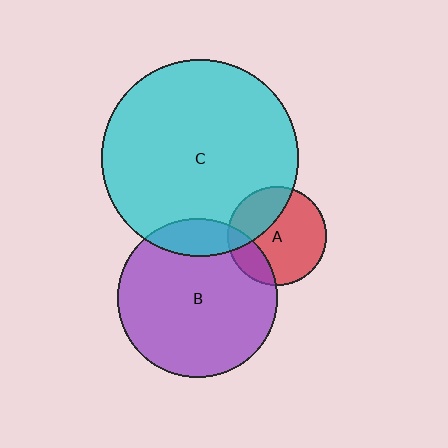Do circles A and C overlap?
Yes.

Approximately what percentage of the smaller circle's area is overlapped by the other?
Approximately 30%.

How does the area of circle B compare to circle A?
Approximately 2.6 times.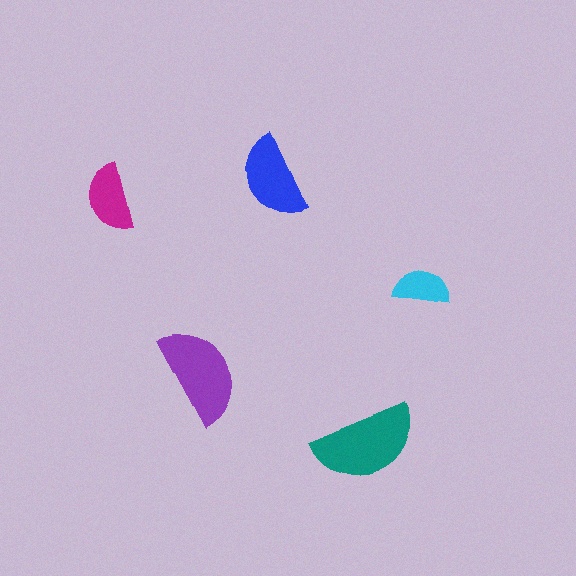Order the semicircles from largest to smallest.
the teal one, the purple one, the blue one, the magenta one, the cyan one.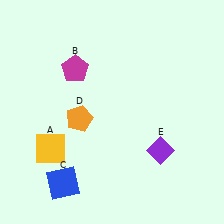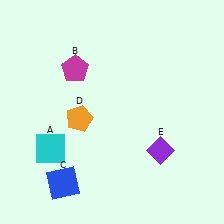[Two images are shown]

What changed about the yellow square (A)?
In Image 1, A is yellow. In Image 2, it changed to cyan.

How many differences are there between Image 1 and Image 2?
There is 1 difference between the two images.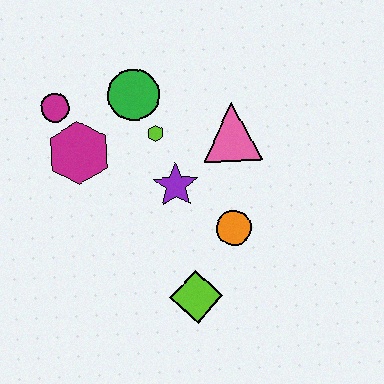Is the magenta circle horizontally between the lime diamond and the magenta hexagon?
No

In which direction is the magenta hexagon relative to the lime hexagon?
The magenta hexagon is to the left of the lime hexagon.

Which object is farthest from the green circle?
The lime diamond is farthest from the green circle.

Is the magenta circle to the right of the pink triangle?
No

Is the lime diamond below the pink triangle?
Yes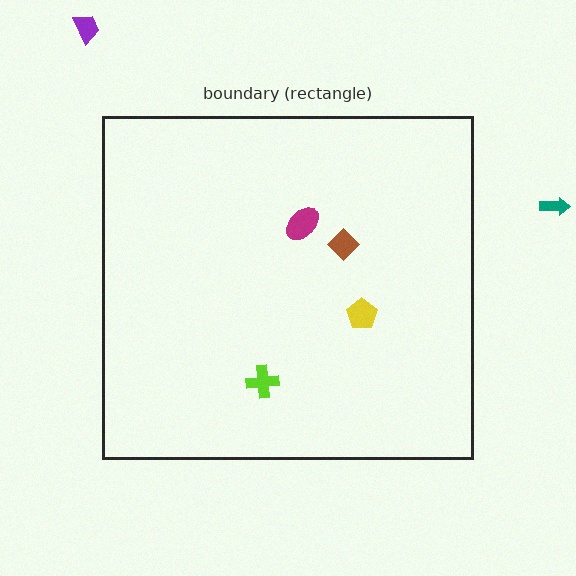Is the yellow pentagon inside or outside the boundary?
Inside.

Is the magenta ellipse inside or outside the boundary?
Inside.